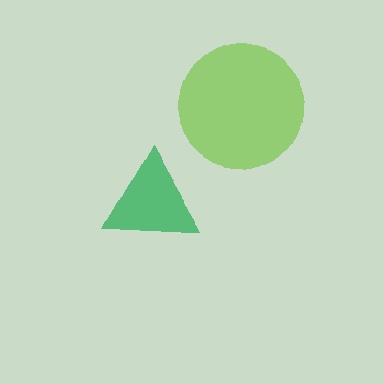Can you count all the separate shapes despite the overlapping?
Yes, there are 2 separate shapes.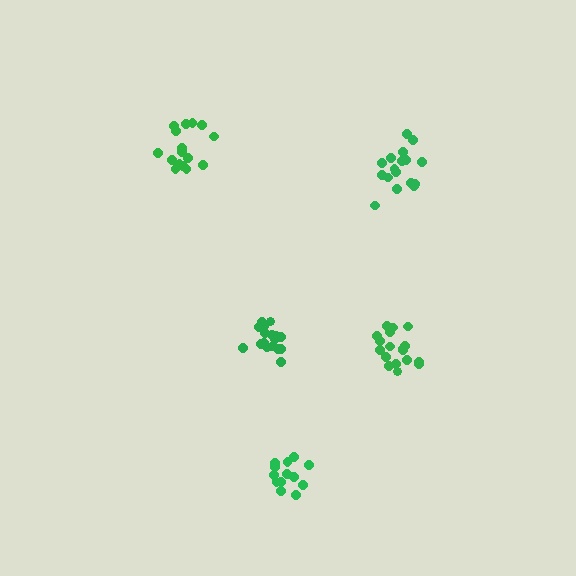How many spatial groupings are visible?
There are 5 spatial groupings.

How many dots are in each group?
Group 1: 13 dots, Group 2: 18 dots, Group 3: 18 dots, Group 4: 17 dots, Group 5: 16 dots (82 total).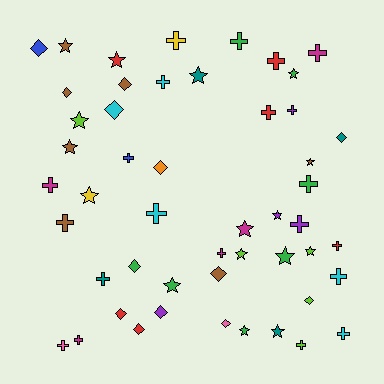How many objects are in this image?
There are 50 objects.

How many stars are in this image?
There are 16 stars.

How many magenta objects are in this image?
There are 5 magenta objects.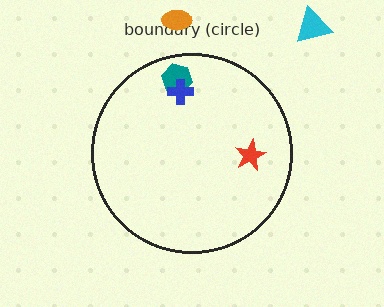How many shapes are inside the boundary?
3 inside, 2 outside.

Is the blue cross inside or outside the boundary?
Inside.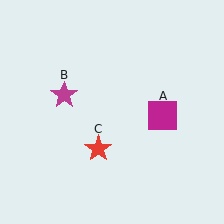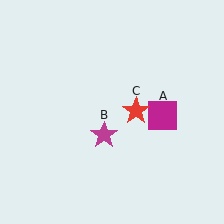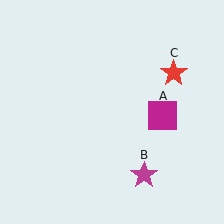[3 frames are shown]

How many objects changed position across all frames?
2 objects changed position: magenta star (object B), red star (object C).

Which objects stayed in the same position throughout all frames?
Magenta square (object A) remained stationary.